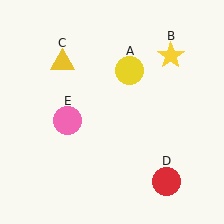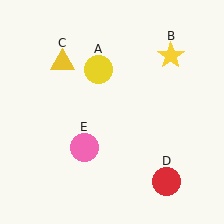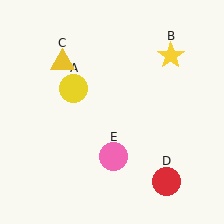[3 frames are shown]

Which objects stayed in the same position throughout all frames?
Yellow star (object B) and yellow triangle (object C) and red circle (object D) remained stationary.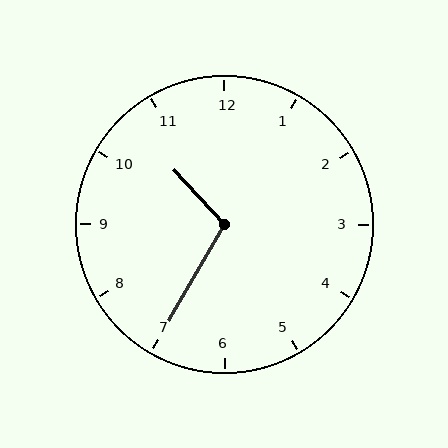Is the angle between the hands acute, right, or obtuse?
It is obtuse.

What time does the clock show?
10:35.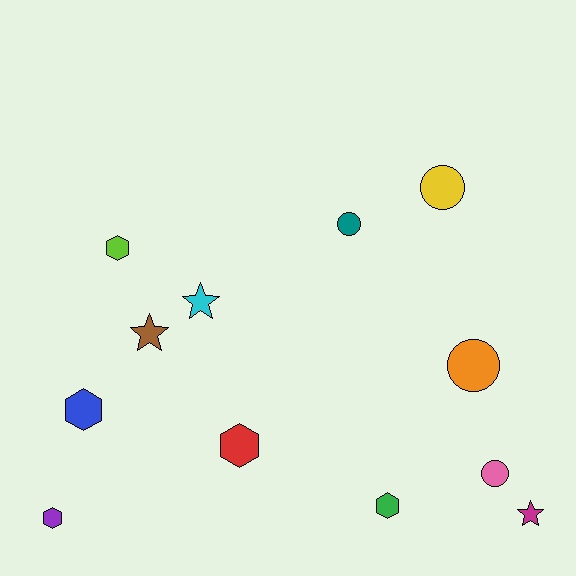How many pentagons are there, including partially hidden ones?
There are no pentagons.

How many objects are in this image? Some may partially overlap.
There are 12 objects.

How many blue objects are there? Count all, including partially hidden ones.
There is 1 blue object.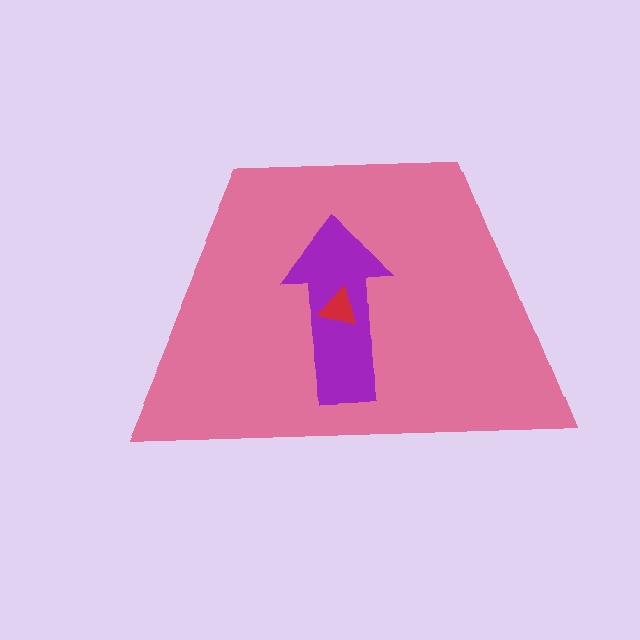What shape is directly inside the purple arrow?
The red triangle.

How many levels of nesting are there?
3.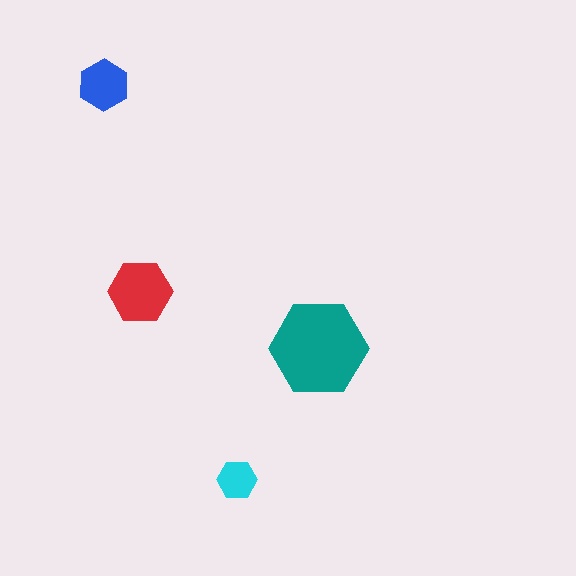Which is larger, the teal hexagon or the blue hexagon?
The teal one.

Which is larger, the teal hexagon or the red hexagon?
The teal one.